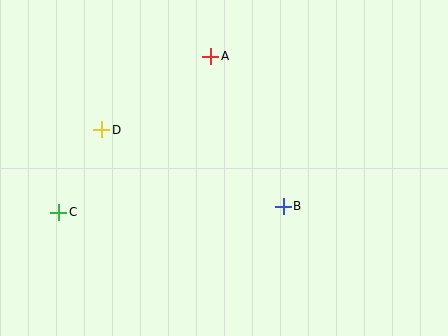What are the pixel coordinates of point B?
Point B is at (283, 206).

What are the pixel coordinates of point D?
Point D is at (102, 130).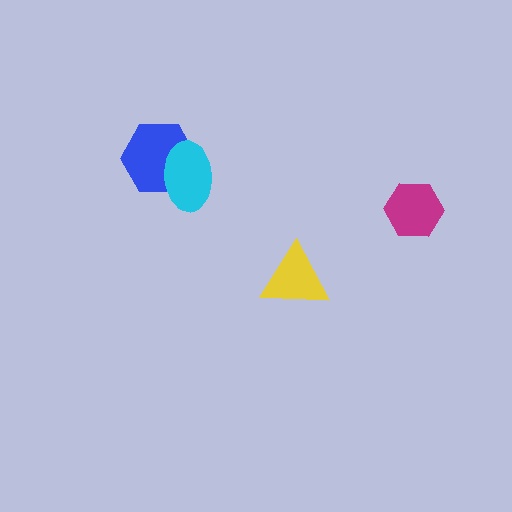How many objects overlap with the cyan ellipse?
1 object overlaps with the cyan ellipse.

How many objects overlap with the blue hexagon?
1 object overlaps with the blue hexagon.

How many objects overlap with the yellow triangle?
0 objects overlap with the yellow triangle.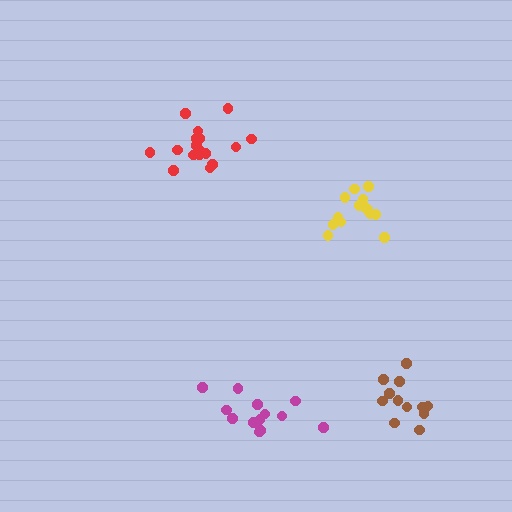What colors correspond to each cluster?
The clusters are colored: red, brown, magenta, yellow.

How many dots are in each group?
Group 1: 17 dots, Group 2: 12 dots, Group 3: 13 dots, Group 4: 14 dots (56 total).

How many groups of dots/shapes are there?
There are 4 groups.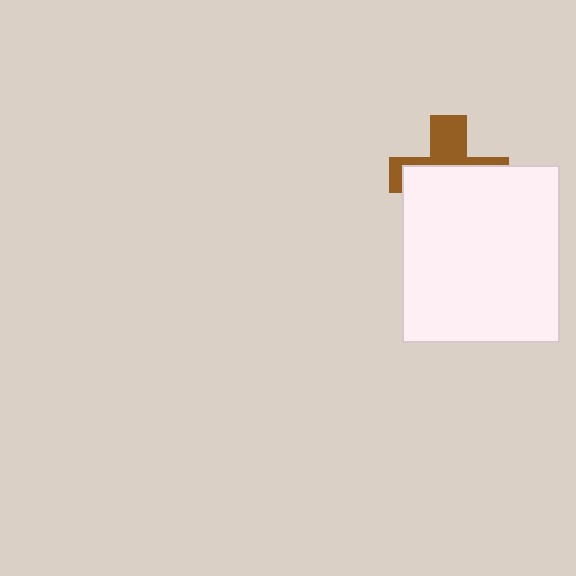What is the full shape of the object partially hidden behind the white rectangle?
The partially hidden object is a brown cross.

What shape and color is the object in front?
The object in front is a white rectangle.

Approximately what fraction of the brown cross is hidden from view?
Roughly 62% of the brown cross is hidden behind the white rectangle.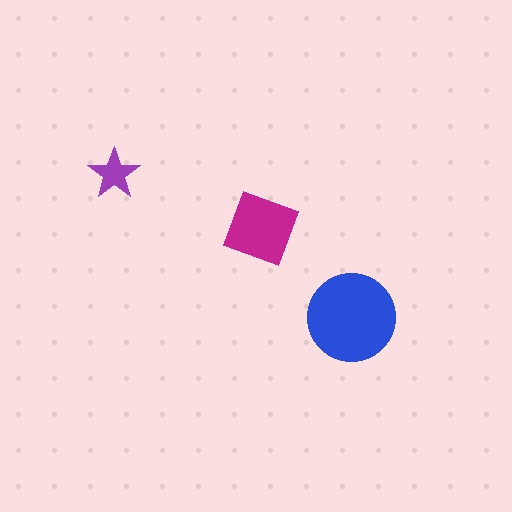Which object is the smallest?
The purple star.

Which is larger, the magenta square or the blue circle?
The blue circle.